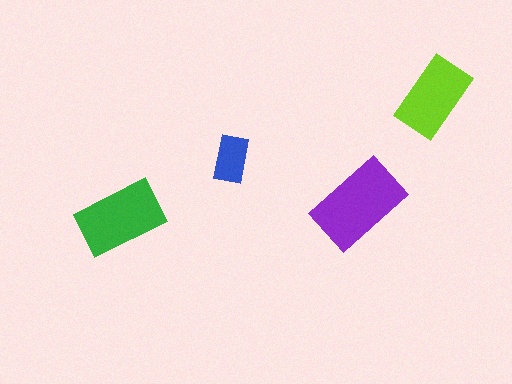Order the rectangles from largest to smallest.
the purple one, the green one, the lime one, the blue one.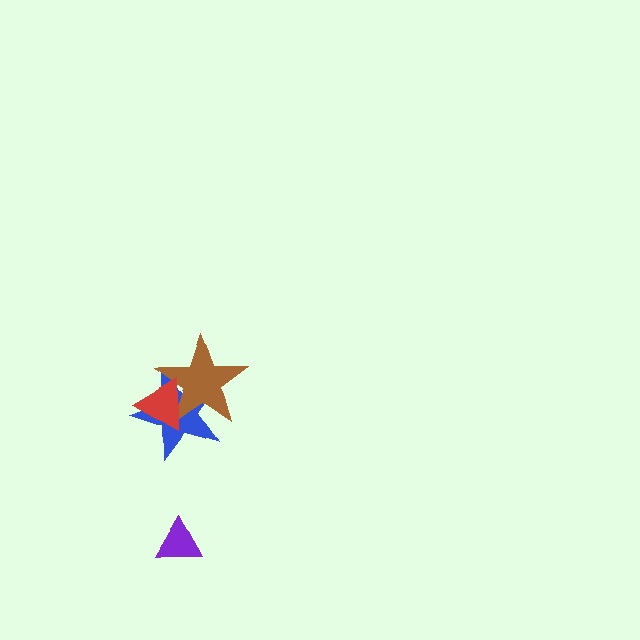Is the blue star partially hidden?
Yes, it is partially covered by another shape.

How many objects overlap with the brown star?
2 objects overlap with the brown star.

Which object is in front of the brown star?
The red triangle is in front of the brown star.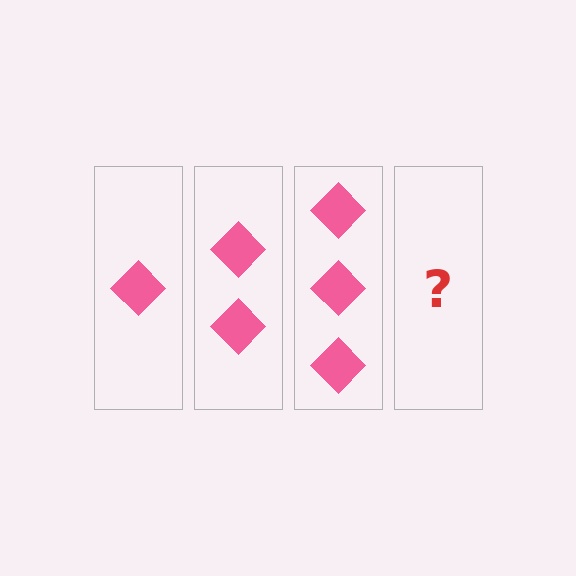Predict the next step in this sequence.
The next step is 4 diamonds.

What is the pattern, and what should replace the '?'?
The pattern is that each step adds one more diamond. The '?' should be 4 diamonds.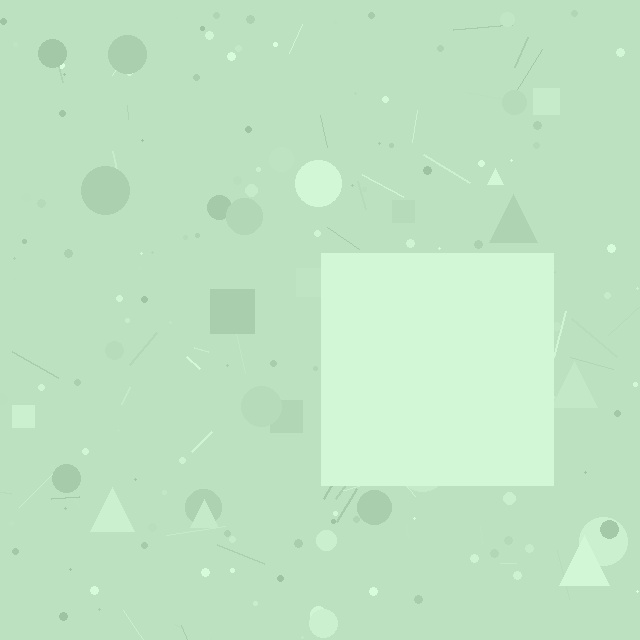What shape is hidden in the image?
A square is hidden in the image.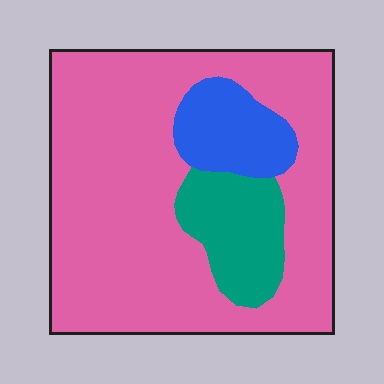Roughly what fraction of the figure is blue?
Blue takes up less than a sixth of the figure.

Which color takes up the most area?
Pink, at roughly 75%.